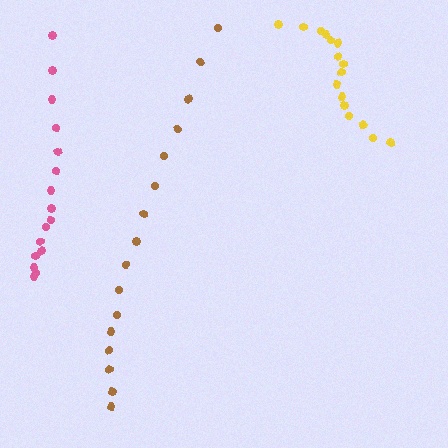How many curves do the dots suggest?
There are 3 distinct paths.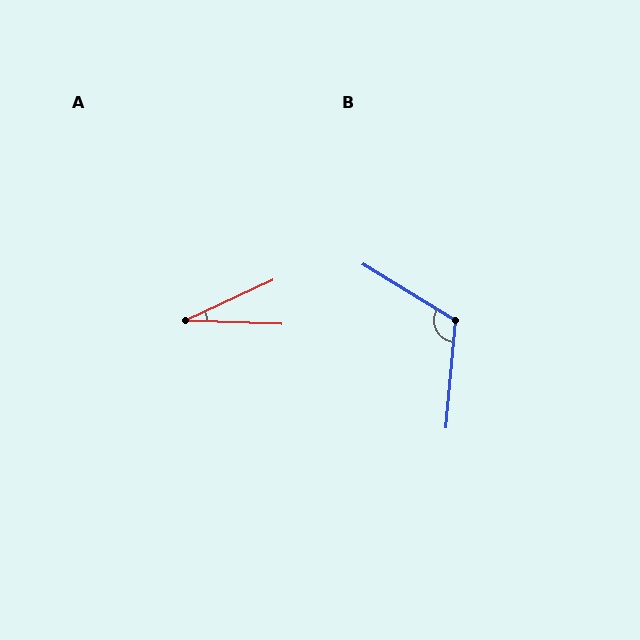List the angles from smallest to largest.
A (27°), B (116°).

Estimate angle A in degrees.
Approximately 27 degrees.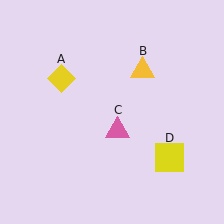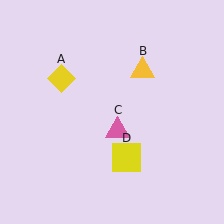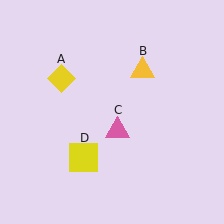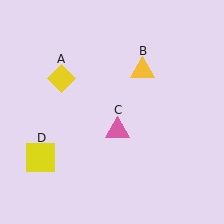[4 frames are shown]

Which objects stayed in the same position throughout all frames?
Yellow diamond (object A) and yellow triangle (object B) and pink triangle (object C) remained stationary.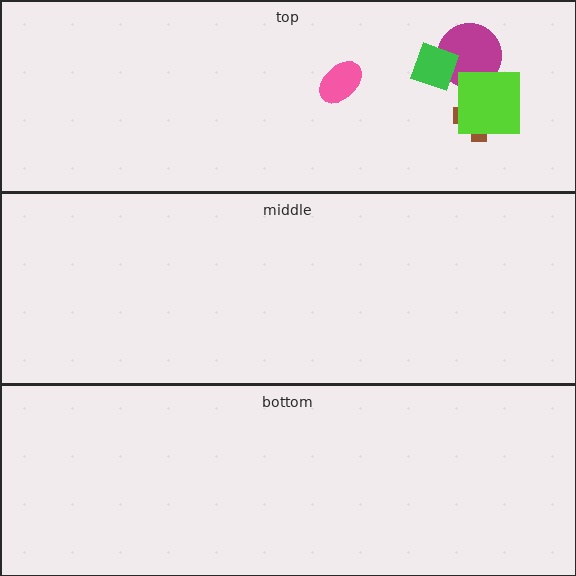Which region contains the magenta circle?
The top region.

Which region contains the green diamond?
The top region.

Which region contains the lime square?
The top region.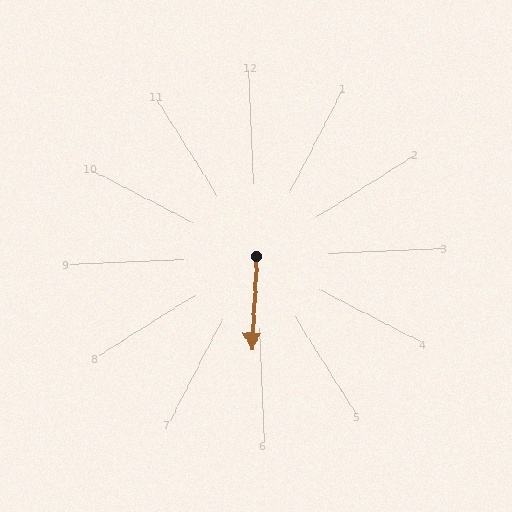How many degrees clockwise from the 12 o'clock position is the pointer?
Approximately 185 degrees.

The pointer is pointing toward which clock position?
Roughly 6 o'clock.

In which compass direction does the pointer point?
South.